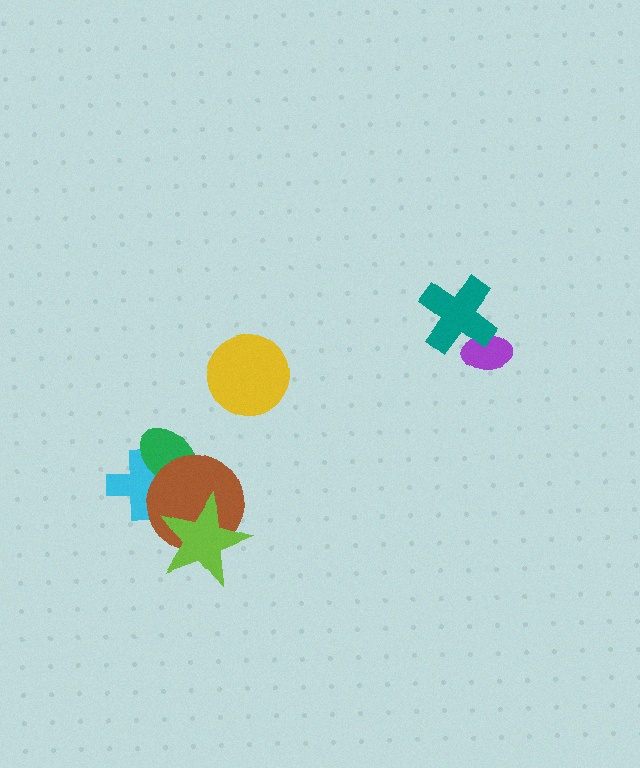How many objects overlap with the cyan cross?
2 objects overlap with the cyan cross.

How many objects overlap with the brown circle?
3 objects overlap with the brown circle.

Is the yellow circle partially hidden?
No, no other shape covers it.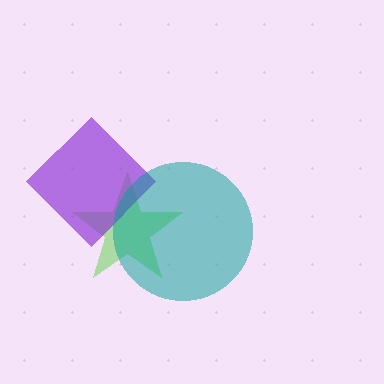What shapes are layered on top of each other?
The layered shapes are: a lime star, a purple diamond, a teal circle.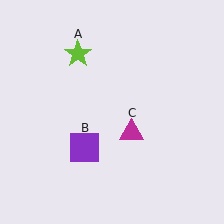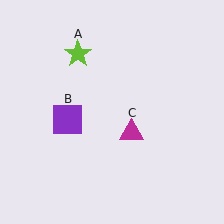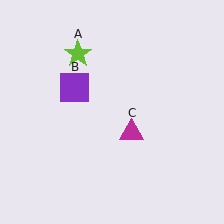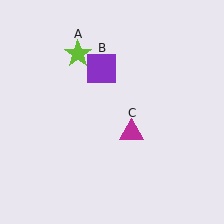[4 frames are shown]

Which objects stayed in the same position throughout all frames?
Lime star (object A) and magenta triangle (object C) remained stationary.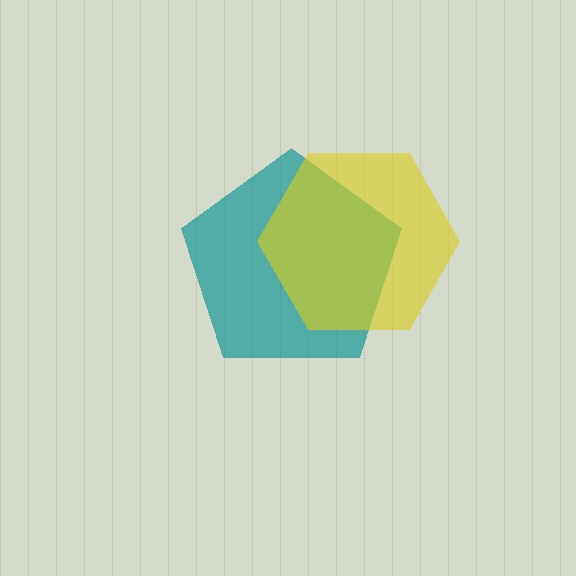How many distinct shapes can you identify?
There are 2 distinct shapes: a teal pentagon, a yellow hexagon.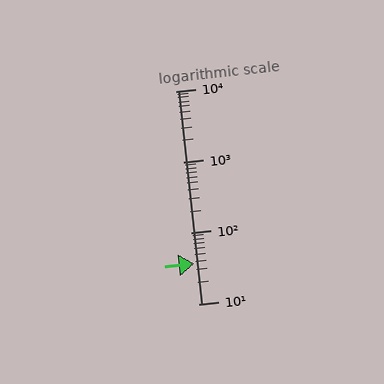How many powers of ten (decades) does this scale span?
The scale spans 3 decades, from 10 to 10000.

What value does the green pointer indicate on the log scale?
The pointer indicates approximately 37.